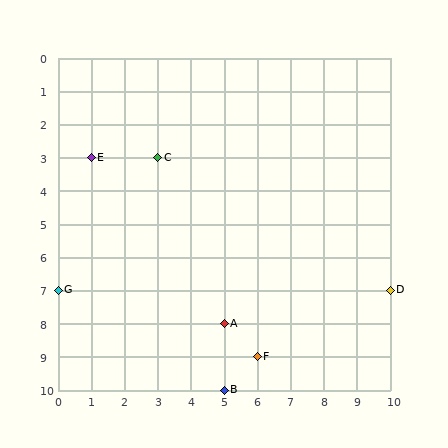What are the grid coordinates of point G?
Point G is at grid coordinates (0, 7).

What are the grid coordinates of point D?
Point D is at grid coordinates (10, 7).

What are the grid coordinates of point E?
Point E is at grid coordinates (1, 3).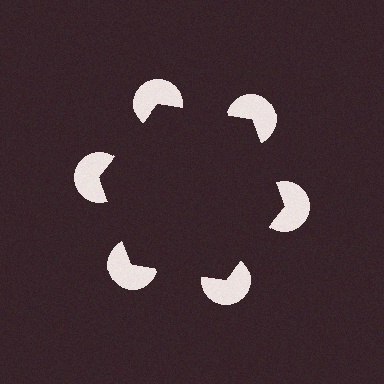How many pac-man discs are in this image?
There are 6 — one at each vertex of the illusory hexagon.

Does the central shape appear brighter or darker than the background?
It typically appears slightly darker than the background, even though no actual brightness change is drawn.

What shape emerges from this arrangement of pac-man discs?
An illusory hexagon — its edges are inferred from the aligned wedge cuts in the pac-man discs, not physically drawn.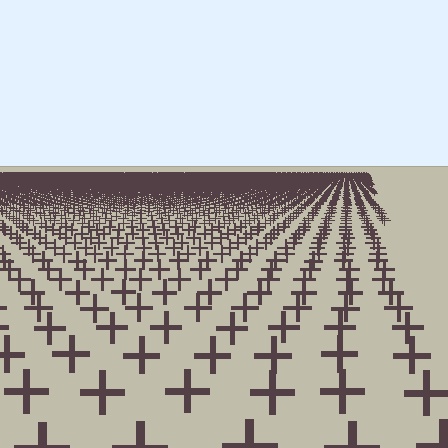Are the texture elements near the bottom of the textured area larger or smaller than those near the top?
Larger. Near the bottom, elements are closer to the viewer and appear at a bigger on-screen size.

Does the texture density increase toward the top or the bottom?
Density increases toward the top.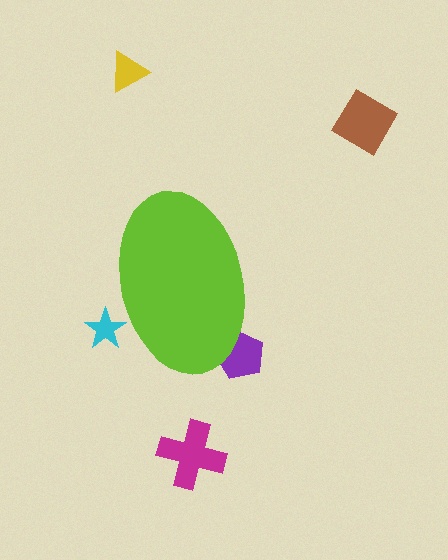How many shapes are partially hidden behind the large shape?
2 shapes are partially hidden.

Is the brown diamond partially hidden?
No, the brown diamond is fully visible.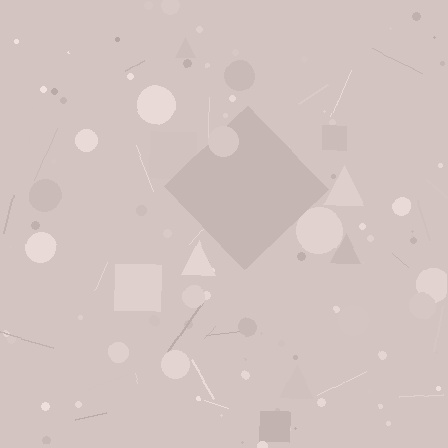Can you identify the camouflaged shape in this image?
The camouflaged shape is a diamond.